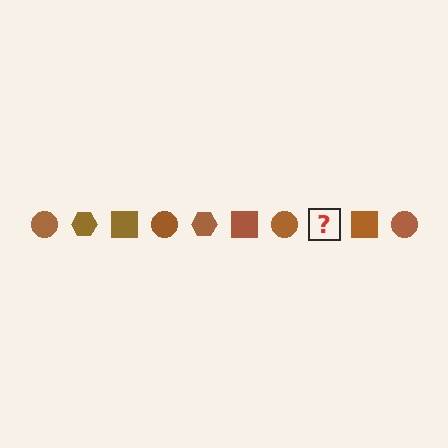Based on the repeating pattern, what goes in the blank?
The blank should be a brown hexagon.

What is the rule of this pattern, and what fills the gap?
The rule is that the pattern cycles through circle, hexagon, square shapes in brown. The gap should be filled with a brown hexagon.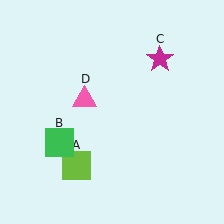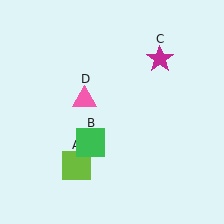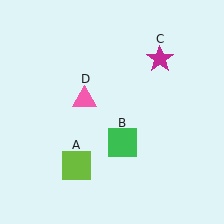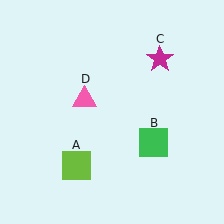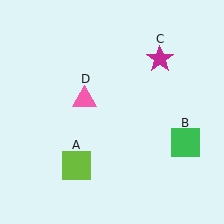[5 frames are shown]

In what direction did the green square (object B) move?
The green square (object B) moved right.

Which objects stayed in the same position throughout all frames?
Lime square (object A) and magenta star (object C) and pink triangle (object D) remained stationary.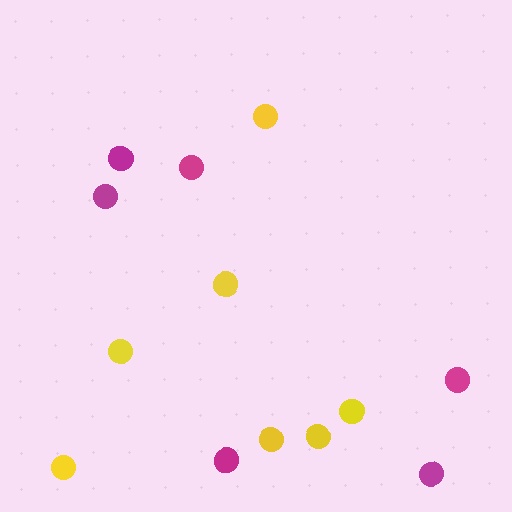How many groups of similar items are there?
There are 2 groups: one group of yellow circles (7) and one group of magenta circles (6).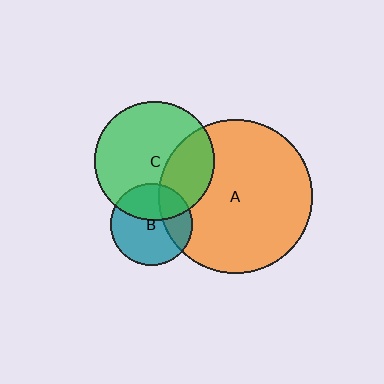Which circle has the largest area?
Circle A (orange).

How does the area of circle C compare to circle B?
Approximately 2.1 times.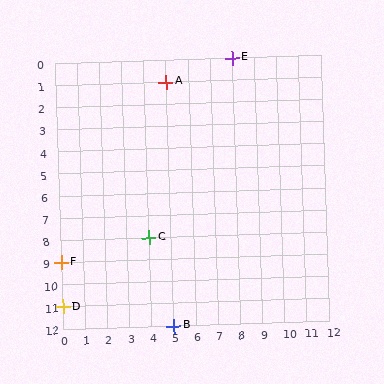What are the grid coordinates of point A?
Point A is at grid coordinates (5, 1).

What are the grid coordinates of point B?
Point B is at grid coordinates (5, 12).